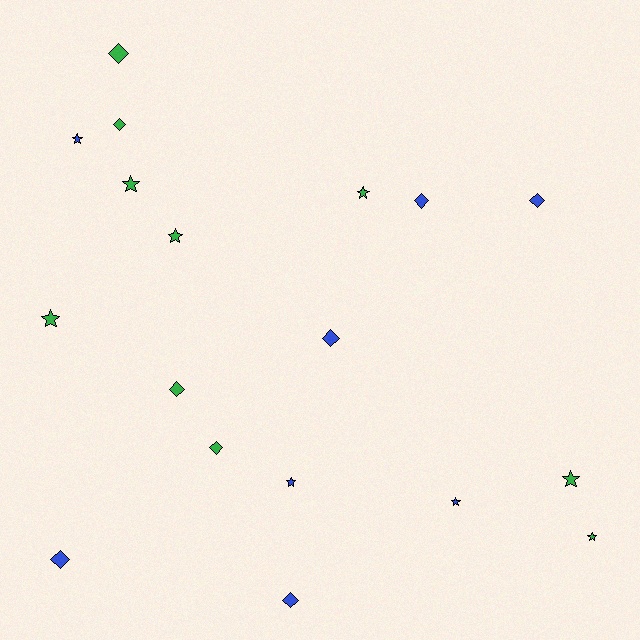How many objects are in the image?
There are 18 objects.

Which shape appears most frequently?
Diamond, with 9 objects.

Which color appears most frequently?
Green, with 10 objects.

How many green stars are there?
There are 6 green stars.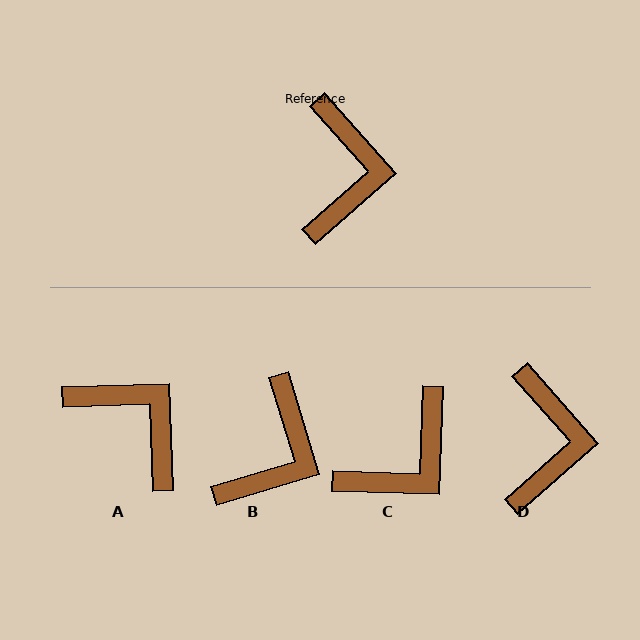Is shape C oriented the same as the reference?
No, it is off by about 43 degrees.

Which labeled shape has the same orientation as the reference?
D.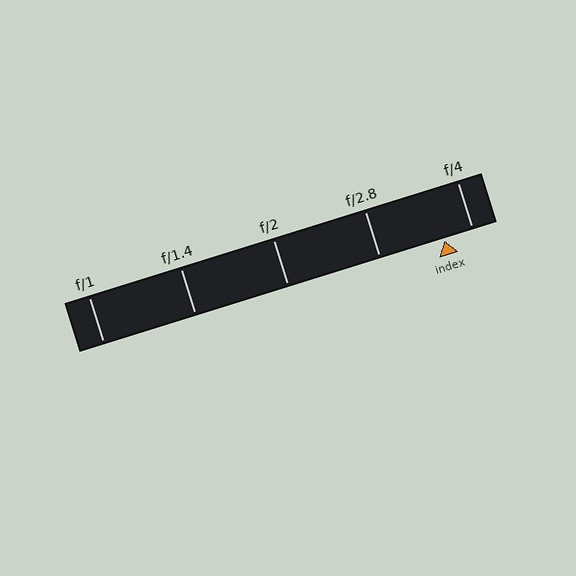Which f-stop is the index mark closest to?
The index mark is closest to f/4.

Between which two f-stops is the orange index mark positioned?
The index mark is between f/2.8 and f/4.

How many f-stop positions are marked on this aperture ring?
There are 5 f-stop positions marked.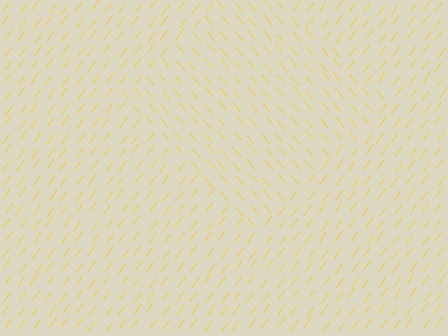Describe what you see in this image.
The image is filled with small yellow line segments. A diamond region in the image has lines oriented differently from the surrounding lines, creating a visible texture boundary.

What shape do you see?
I see a diamond.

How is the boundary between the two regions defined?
The boundary is defined purely by a change in line orientation (approximately 77 degrees difference). All lines are the same color and thickness.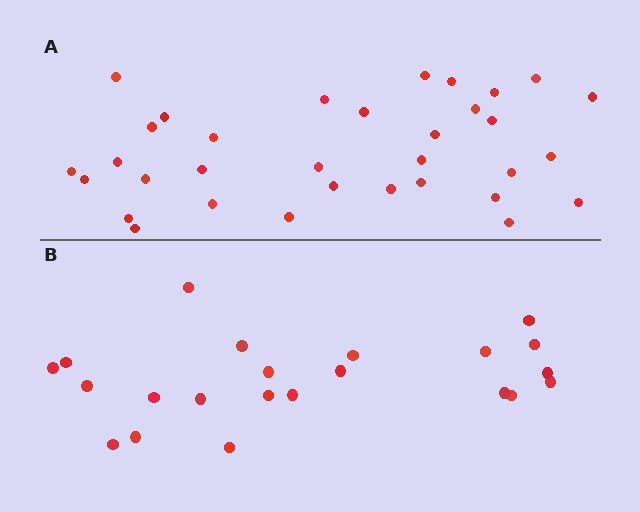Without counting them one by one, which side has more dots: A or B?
Region A (the top region) has more dots.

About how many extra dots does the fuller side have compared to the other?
Region A has roughly 12 or so more dots than region B.